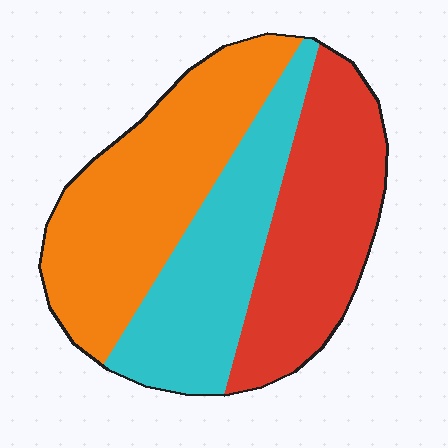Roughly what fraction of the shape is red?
Red covers around 35% of the shape.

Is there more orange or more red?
Orange.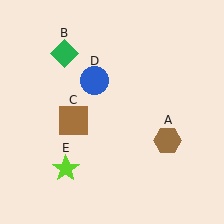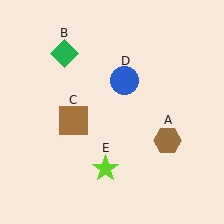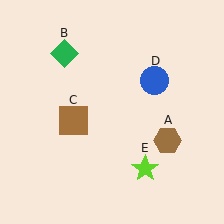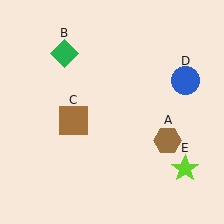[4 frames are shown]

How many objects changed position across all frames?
2 objects changed position: blue circle (object D), lime star (object E).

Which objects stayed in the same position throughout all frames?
Brown hexagon (object A) and green diamond (object B) and brown square (object C) remained stationary.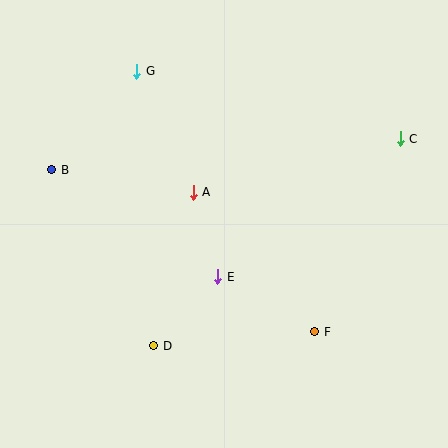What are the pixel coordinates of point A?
Point A is at (193, 192).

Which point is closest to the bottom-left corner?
Point D is closest to the bottom-left corner.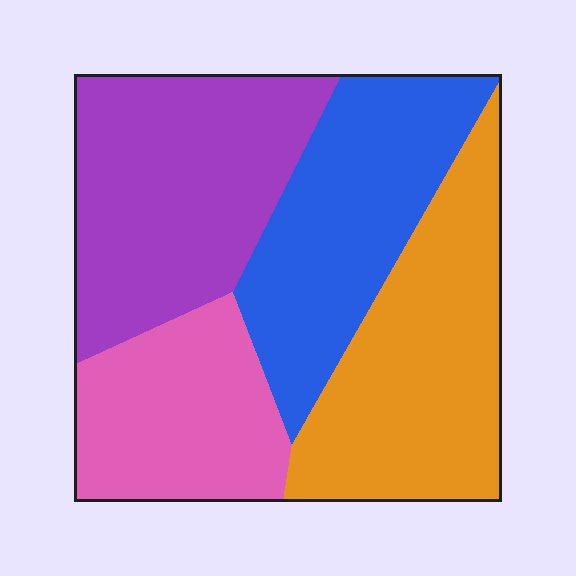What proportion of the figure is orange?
Orange takes up between a sixth and a third of the figure.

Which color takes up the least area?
Pink, at roughly 20%.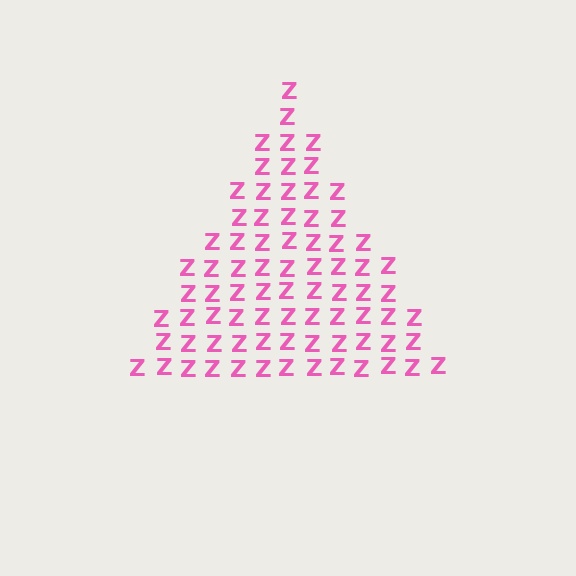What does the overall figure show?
The overall figure shows a triangle.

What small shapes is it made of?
It is made of small letter Z's.